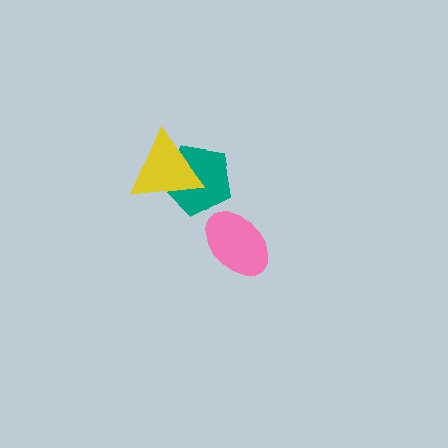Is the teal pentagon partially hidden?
Yes, it is partially covered by another shape.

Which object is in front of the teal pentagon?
The yellow triangle is in front of the teal pentagon.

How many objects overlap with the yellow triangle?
1 object overlaps with the yellow triangle.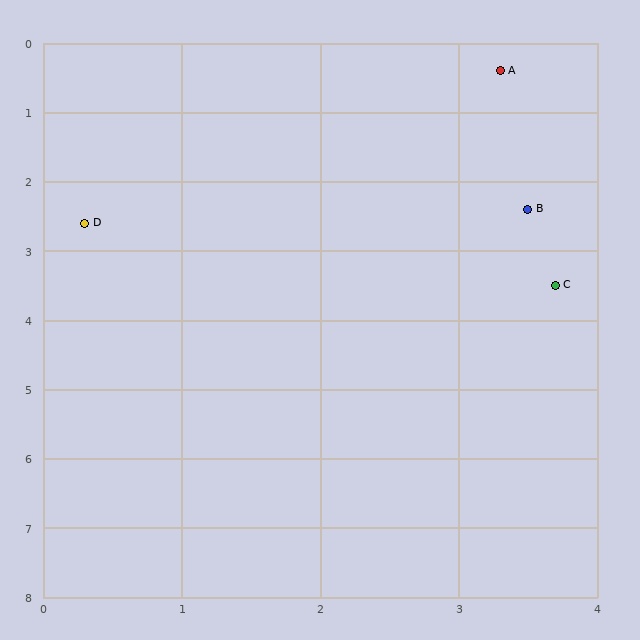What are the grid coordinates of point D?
Point D is at approximately (0.3, 2.6).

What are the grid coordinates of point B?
Point B is at approximately (3.5, 2.4).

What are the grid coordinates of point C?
Point C is at approximately (3.7, 3.5).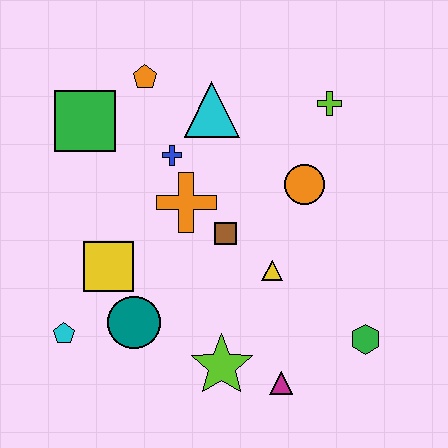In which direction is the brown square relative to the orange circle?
The brown square is to the left of the orange circle.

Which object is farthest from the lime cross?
The cyan pentagon is farthest from the lime cross.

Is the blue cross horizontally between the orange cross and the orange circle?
No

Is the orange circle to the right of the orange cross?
Yes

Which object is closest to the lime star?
The magenta triangle is closest to the lime star.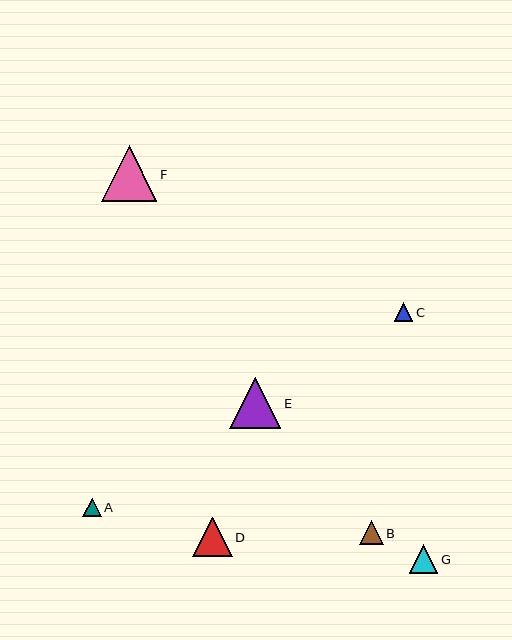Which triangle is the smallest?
Triangle C is the smallest with a size of approximately 18 pixels.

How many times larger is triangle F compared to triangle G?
Triangle F is approximately 2.0 times the size of triangle G.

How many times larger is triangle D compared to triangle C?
Triangle D is approximately 2.2 times the size of triangle C.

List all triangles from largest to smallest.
From largest to smallest: F, E, D, G, B, A, C.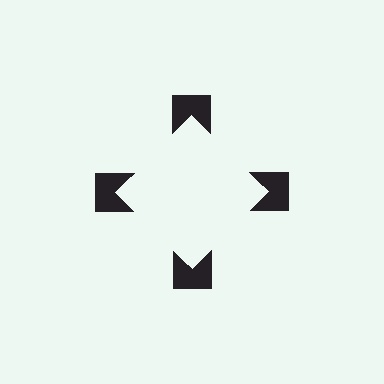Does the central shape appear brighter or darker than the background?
It typically appears slightly brighter than the background, even though no actual brightness change is drawn.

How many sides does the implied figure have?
4 sides.